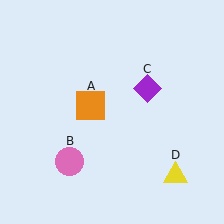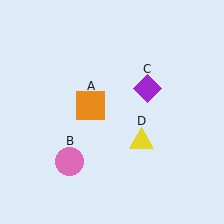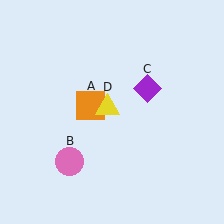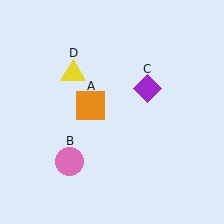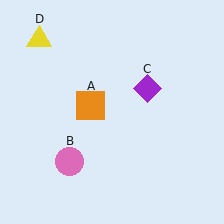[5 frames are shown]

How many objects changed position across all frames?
1 object changed position: yellow triangle (object D).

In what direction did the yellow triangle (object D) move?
The yellow triangle (object D) moved up and to the left.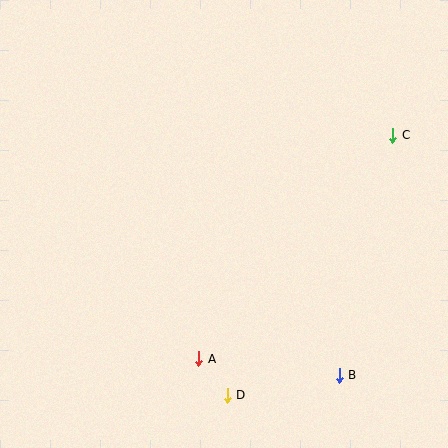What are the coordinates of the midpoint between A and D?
The midpoint between A and D is at (213, 377).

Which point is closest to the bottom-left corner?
Point A is closest to the bottom-left corner.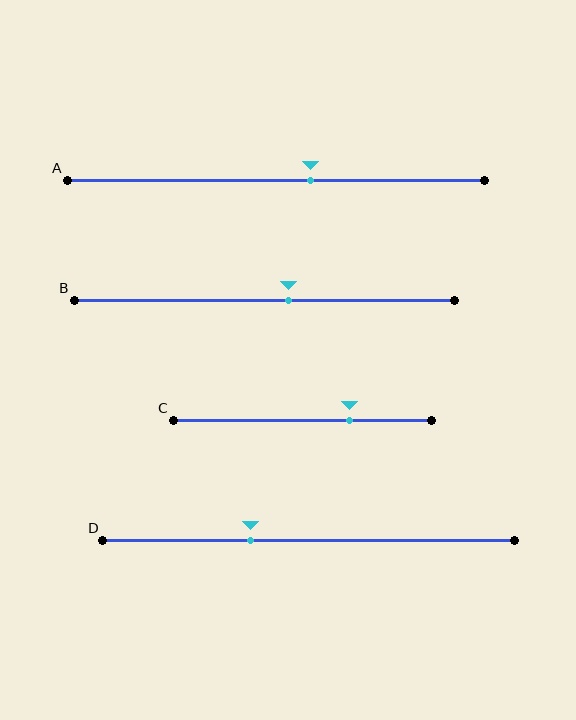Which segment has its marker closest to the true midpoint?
Segment B has its marker closest to the true midpoint.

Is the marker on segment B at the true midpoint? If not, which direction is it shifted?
No, the marker on segment B is shifted to the right by about 6% of the segment length.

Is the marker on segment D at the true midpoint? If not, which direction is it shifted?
No, the marker on segment D is shifted to the left by about 14% of the segment length.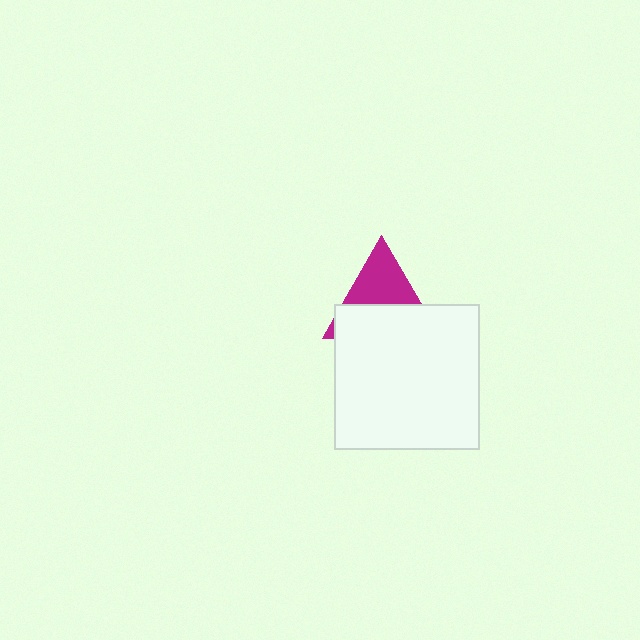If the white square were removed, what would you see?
You would see the complete magenta triangle.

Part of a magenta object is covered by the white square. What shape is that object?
It is a triangle.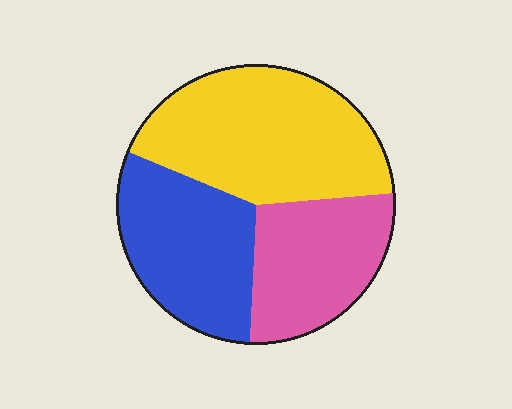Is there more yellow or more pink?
Yellow.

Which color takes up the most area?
Yellow, at roughly 45%.